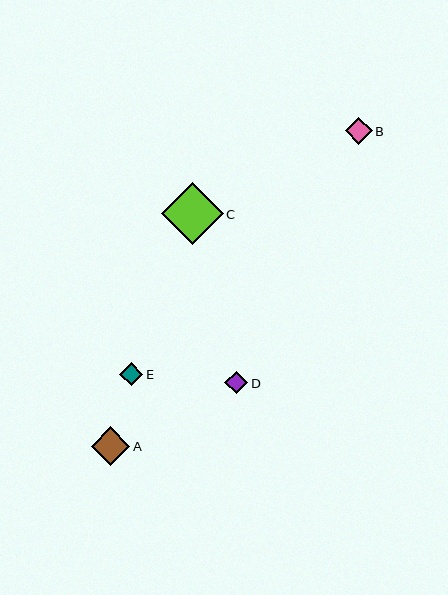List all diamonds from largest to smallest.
From largest to smallest: C, A, B, E, D.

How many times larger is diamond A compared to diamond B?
Diamond A is approximately 1.4 times the size of diamond B.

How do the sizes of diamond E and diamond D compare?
Diamond E and diamond D are approximately the same size.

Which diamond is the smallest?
Diamond D is the smallest with a size of approximately 23 pixels.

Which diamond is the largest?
Diamond C is the largest with a size of approximately 62 pixels.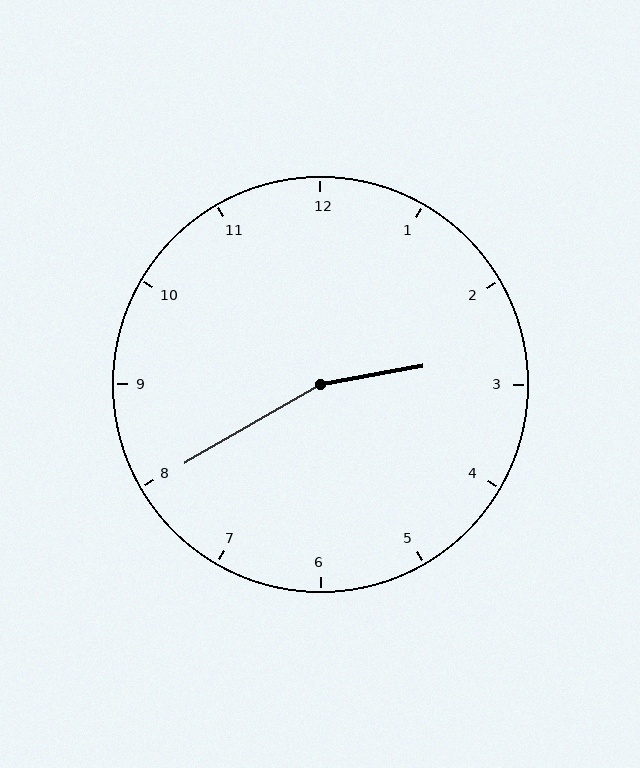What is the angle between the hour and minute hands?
Approximately 160 degrees.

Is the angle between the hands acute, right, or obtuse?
It is obtuse.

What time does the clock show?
2:40.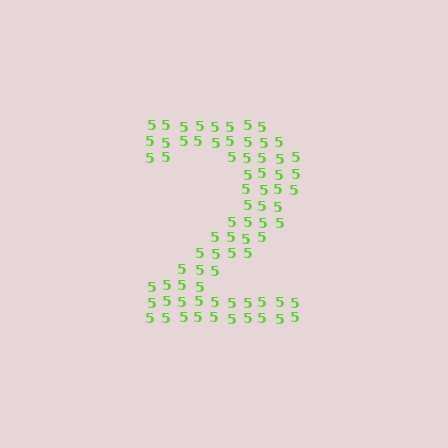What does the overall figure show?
The overall figure shows the digit 2.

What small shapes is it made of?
It is made of small digit 5's.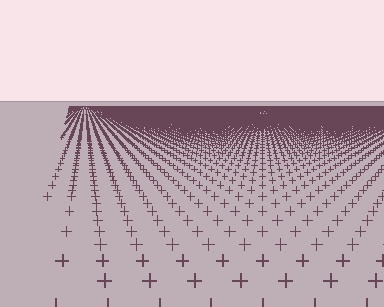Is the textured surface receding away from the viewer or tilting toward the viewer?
The surface is receding away from the viewer. Texture elements get smaller and denser toward the top.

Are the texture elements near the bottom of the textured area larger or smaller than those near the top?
Larger. Near the bottom, elements are closer to the viewer and appear at a bigger on-screen size.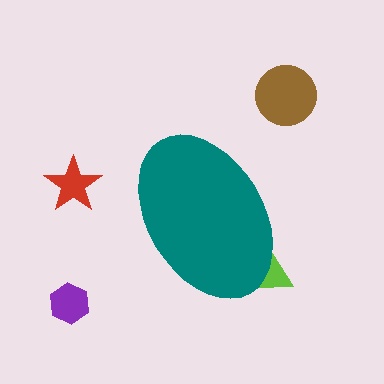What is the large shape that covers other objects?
A teal ellipse.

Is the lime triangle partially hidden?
Yes, the lime triangle is partially hidden behind the teal ellipse.